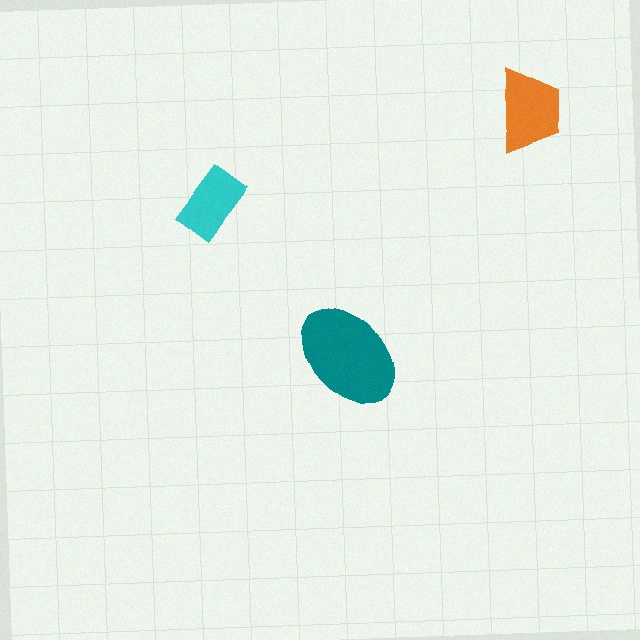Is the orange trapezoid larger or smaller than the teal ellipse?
Smaller.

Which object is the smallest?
The cyan rectangle.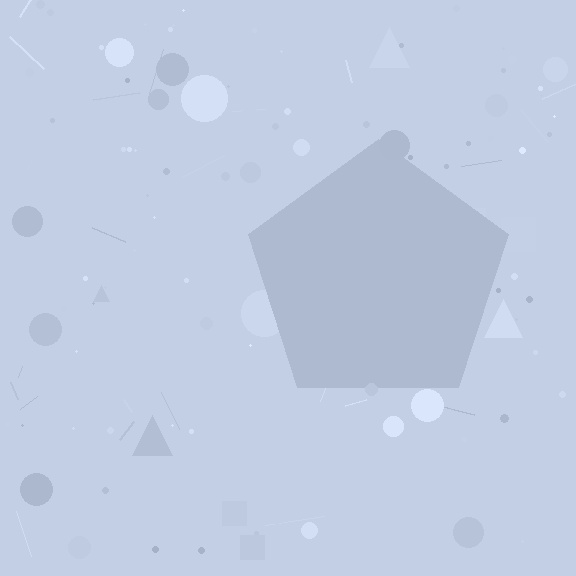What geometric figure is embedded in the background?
A pentagon is embedded in the background.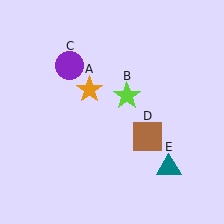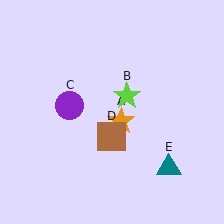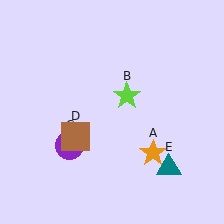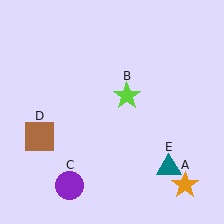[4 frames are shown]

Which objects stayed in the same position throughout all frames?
Lime star (object B) and teal triangle (object E) remained stationary.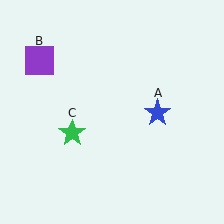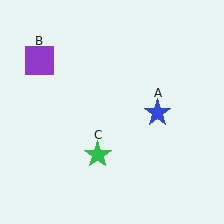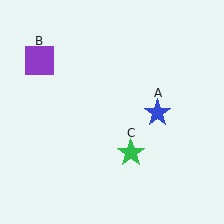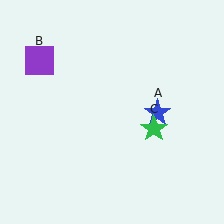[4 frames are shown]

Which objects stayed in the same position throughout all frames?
Blue star (object A) and purple square (object B) remained stationary.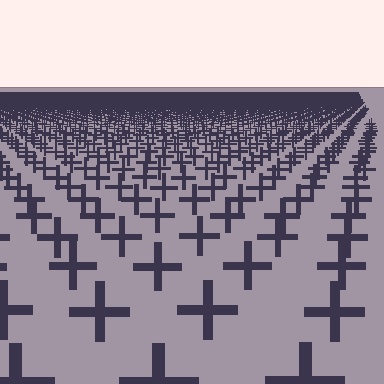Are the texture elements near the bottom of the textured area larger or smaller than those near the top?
Larger. Near the bottom, elements are closer to the viewer and appear at a bigger on-screen size.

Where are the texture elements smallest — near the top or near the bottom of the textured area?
Near the top.